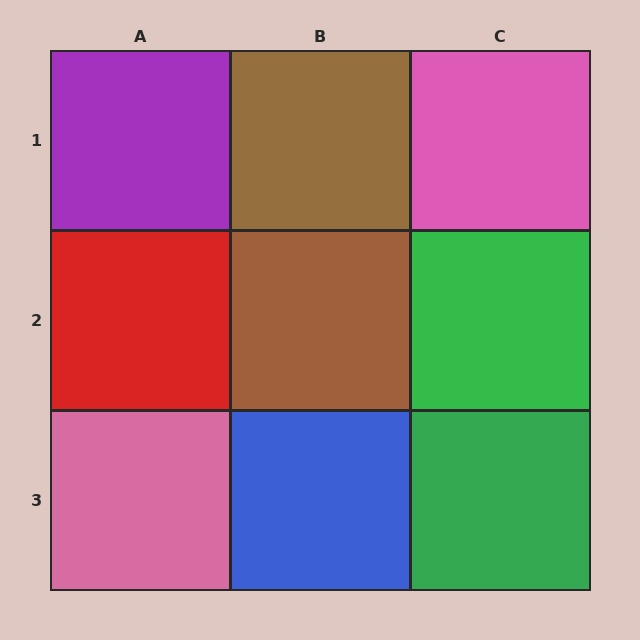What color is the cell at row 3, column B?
Blue.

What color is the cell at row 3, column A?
Pink.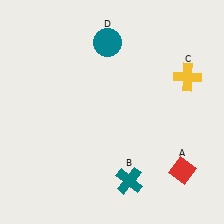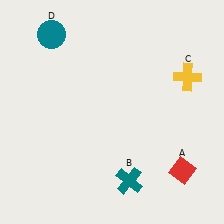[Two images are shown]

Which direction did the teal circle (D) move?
The teal circle (D) moved left.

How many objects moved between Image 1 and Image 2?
1 object moved between the two images.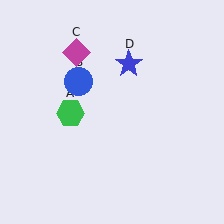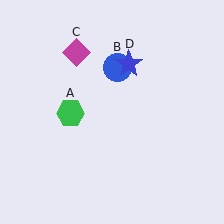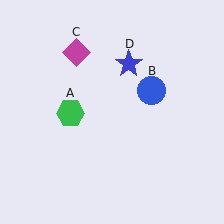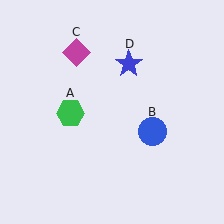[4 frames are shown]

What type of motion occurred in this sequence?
The blue circle (object B) rotated clockwise around the center of the scene.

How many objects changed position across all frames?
1 object changed position: blue circle (object B).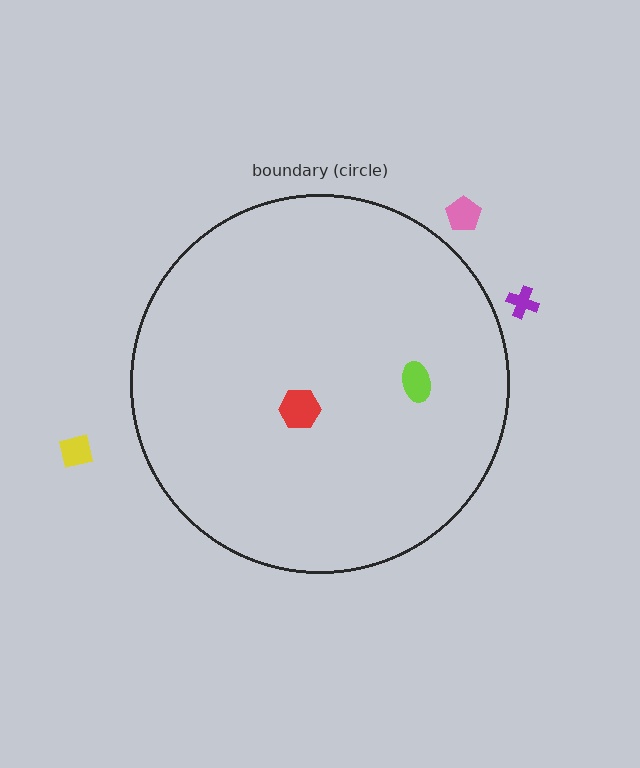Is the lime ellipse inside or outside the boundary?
Inside.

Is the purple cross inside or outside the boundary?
Outside.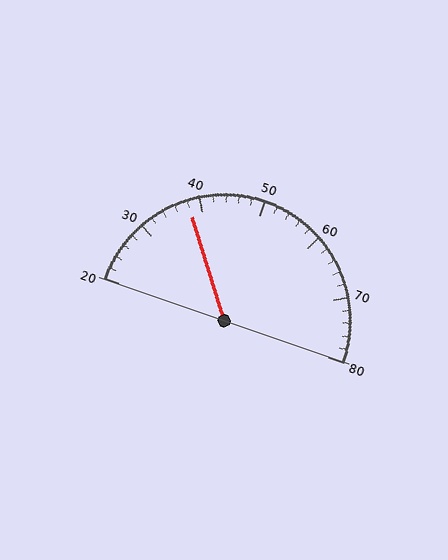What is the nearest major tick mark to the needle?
The nearest major tick mark is 40.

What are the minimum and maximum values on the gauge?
The gauge ranges from 20 to 80.